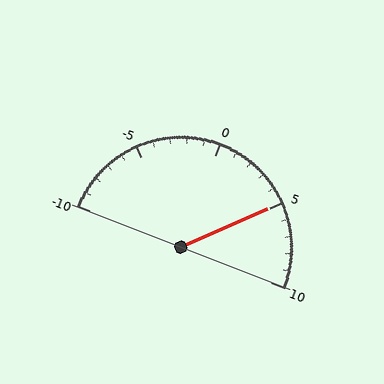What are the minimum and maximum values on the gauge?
The gauge ranges from -10 to 10.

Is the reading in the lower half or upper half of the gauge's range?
The reading is in the upper half of the range (-10 to 10).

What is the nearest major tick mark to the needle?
The nearest major tick mark is 5.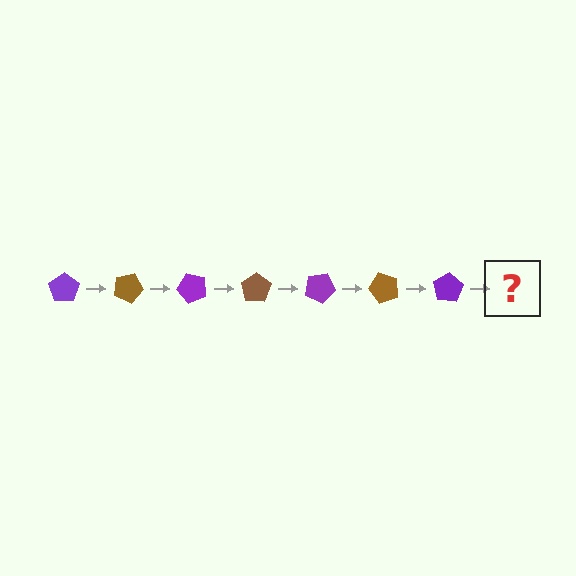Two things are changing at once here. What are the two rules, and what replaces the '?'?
The two rules are that it rotates 25 degrees each step and the color cycles through purple and brown. The '?' should be a brown pentagon, rotated 175 degrees from the start.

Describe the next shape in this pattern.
It should be a brown pentagon, rotated 175 degrees from the start.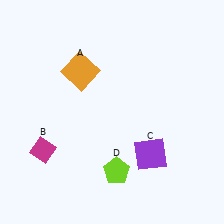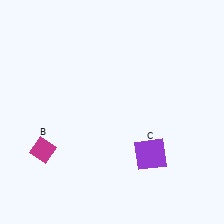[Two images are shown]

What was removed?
The lime pentagon (D), the orange square (A) were removed in Image 2.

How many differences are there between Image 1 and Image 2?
There are 2 differences between the two images.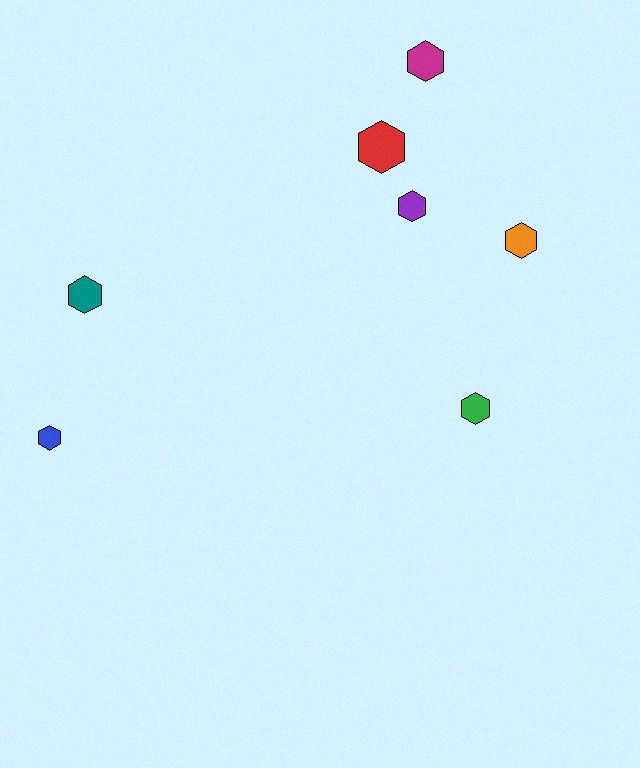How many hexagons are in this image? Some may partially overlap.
There are 7 hexagons.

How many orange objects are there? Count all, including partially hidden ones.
There is 1 orange object.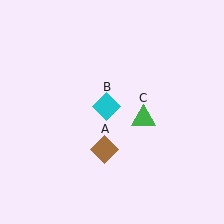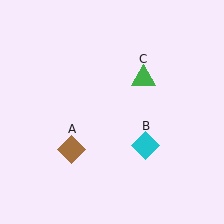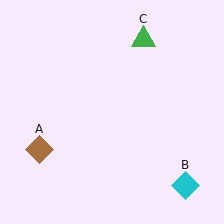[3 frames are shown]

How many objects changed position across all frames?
3 objects changed position: brown diamond (object A), cyan diamond (object B), green triangle (object C).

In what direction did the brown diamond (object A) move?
The brown diamond (object A) moved left.